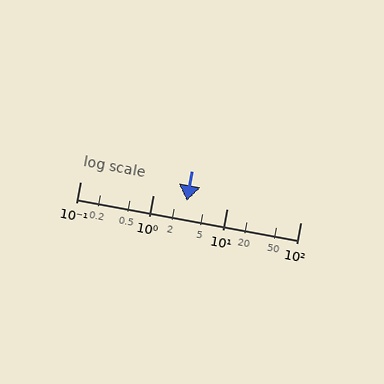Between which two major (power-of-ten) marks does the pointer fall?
The pointer is between 1 and 10.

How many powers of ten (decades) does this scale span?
The scale spans 3 decades, from 0.1 to 100.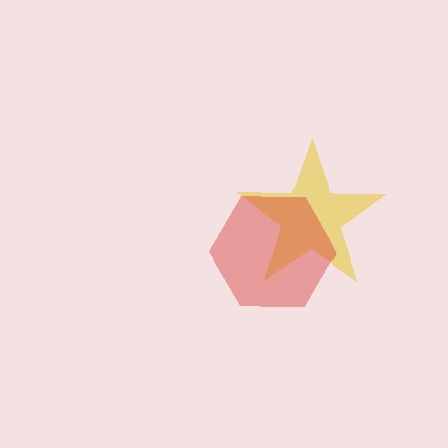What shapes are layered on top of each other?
The layered shapes are: a yellow star, a red hexagon.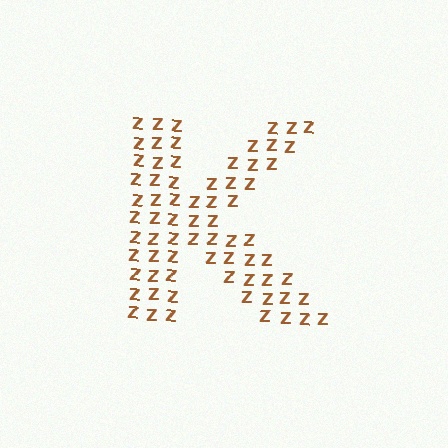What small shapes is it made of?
It is made of small letter Z's.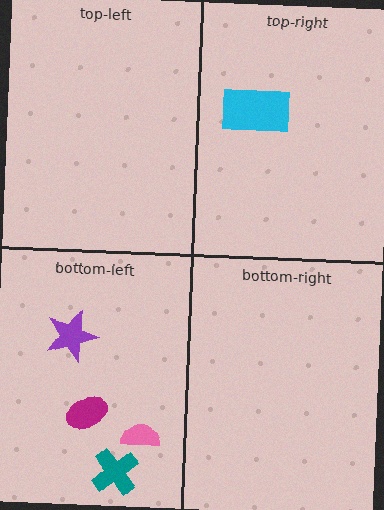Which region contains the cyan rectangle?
The top-right region.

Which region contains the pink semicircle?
The bottom-left region.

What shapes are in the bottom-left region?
The purple star, the teal cross, the magenta ellipse, the pink semicircle.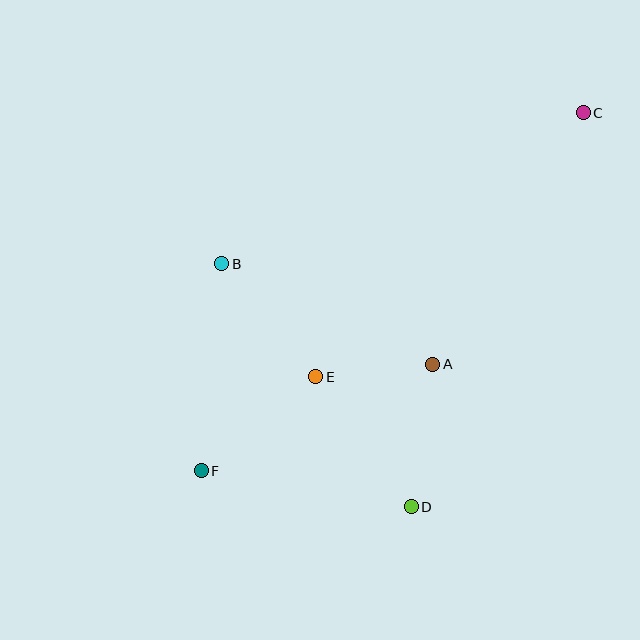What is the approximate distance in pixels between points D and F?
The distance between D and F is approximately 213 pixels.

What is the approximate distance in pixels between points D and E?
The distance between D and E is approximately 162 pixels.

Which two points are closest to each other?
Points A and E are closest to each other.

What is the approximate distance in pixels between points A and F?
The distance between A and F is approximately 255 pixels.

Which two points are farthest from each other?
Points C and F are farthest from each other.